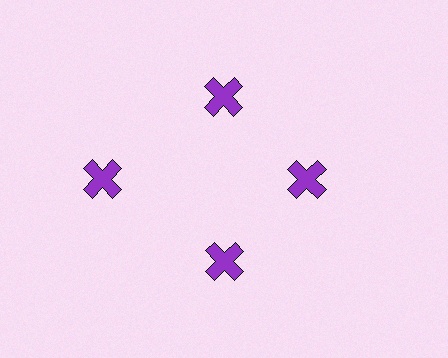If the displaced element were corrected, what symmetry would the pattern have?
It would have 4-fold rotational symmetry — the pattern would map onto itself every 90 degrees.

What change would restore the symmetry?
The symmetry would be restored by moving it inward, back onto the ring so that all 4 crosses sit at equal angles and equal distance from the center.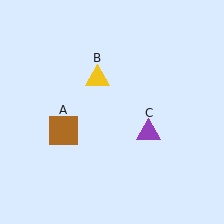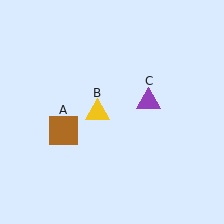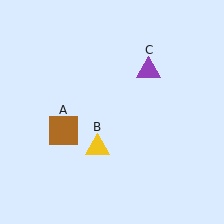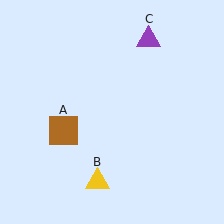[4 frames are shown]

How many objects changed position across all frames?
2 objects changed position: yellow triangle (object B), purple triangle (object C).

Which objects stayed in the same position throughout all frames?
Brown square (object A) remained stationary.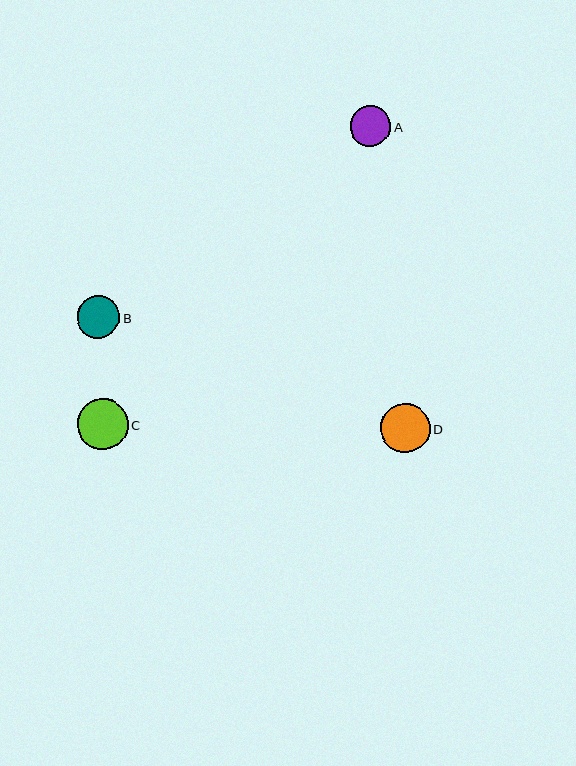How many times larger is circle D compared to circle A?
Circle D is approximately 1.2 times the size of circle A.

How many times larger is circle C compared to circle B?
Circle C is approximately 1.2 times the size of circle B.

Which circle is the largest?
Circle C is the largest with a size of approximately 51 pixels.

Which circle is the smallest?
Circle A is the smallest with a size of approximately 40 pixels.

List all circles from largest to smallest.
From largest to smallest: C, D, B, A.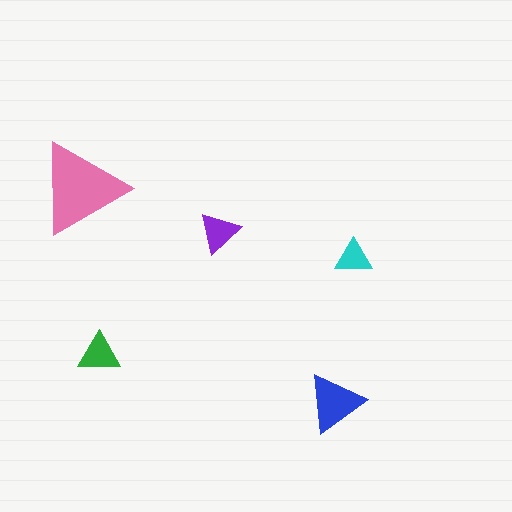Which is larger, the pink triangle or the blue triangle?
The pink one.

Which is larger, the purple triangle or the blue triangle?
The blue one.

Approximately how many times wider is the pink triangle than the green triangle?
About 2 times wider.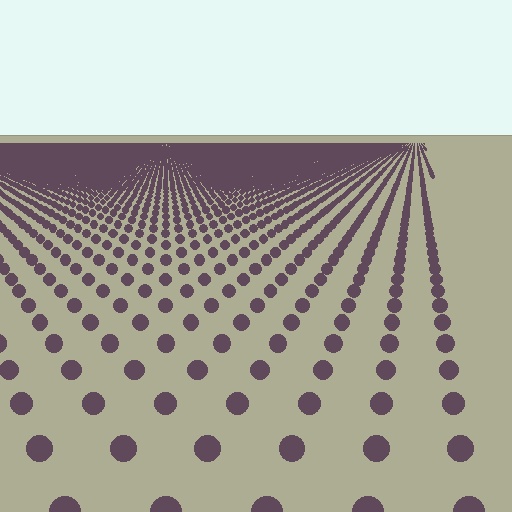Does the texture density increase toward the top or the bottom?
Density increases toward the top.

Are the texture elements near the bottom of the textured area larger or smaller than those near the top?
Larger. Near the bottom, elements are closer to the viewer and appear at a bigger on-screen size.